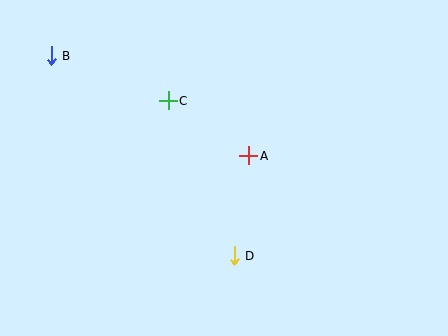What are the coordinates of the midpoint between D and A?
The midpoint between D and A is at (242, 206).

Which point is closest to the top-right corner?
Point A is closest to the top-right corner.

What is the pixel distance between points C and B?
The distance between C and B is 125 pixels.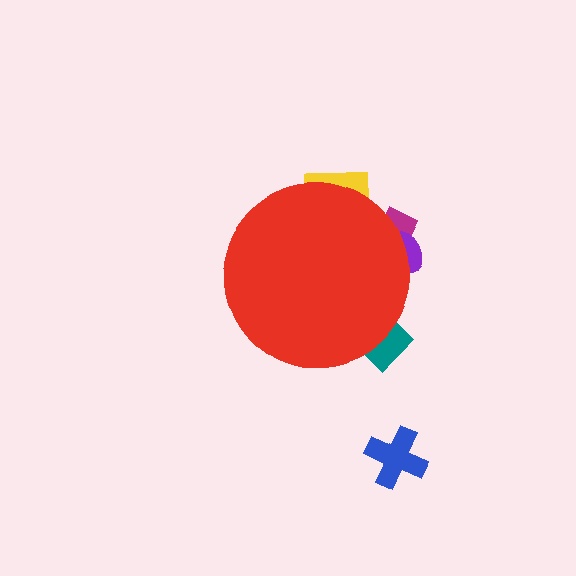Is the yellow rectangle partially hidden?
Yes, the yellow rectangle is partially hidden behind the red circle.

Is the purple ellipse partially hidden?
Yes, the purple ellipse is partially hidden behind the red circle.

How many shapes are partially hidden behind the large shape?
4 shapes are partially hidden.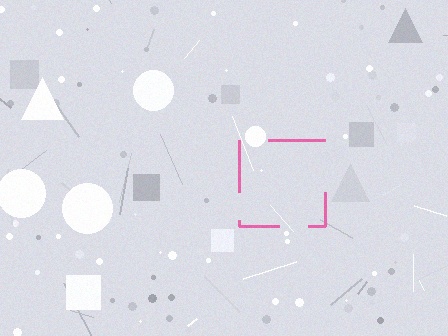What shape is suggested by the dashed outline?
The dashed outline suggests a square.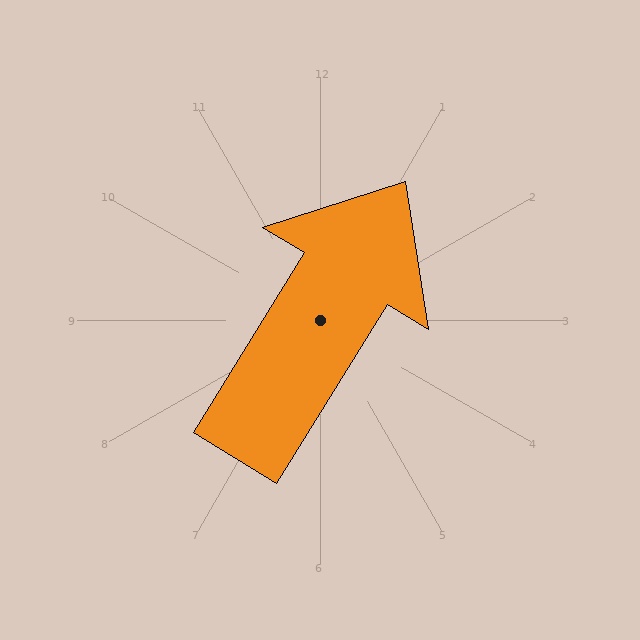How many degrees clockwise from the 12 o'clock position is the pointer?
Approximately 32 degrees.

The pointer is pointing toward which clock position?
Roughly 1 o'clock.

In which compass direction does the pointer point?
Northeast.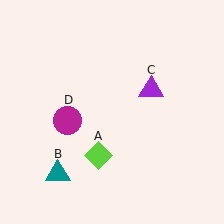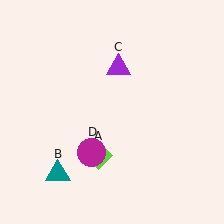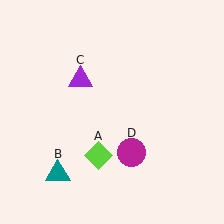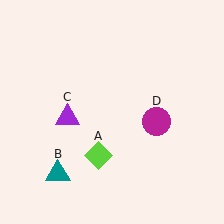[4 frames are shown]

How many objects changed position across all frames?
2 objects changed position: purple triangle (object C), magenta circle (object D).